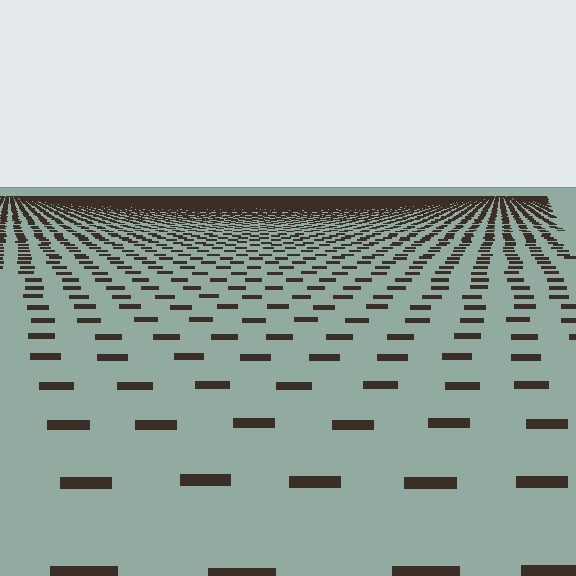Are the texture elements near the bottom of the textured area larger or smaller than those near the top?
Larger. Near the bottom, elements are closer to the viewer and appear at a bigger on-screen size.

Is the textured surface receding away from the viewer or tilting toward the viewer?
The surface is receding away from the viewer. Texture elements get smaller and denser toward the top.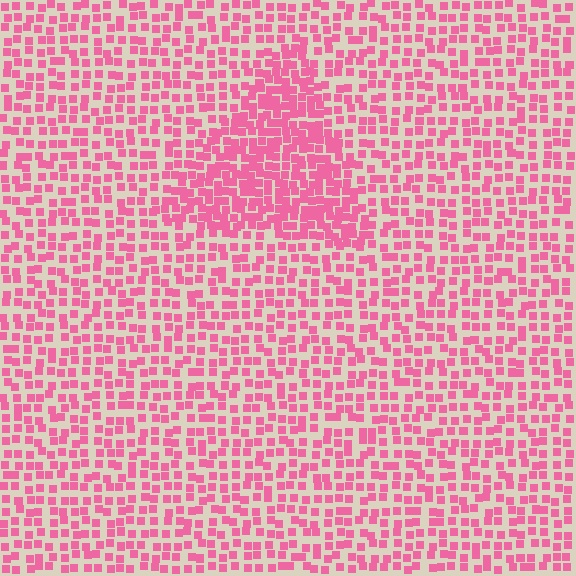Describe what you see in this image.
The image contains small pink elements arranged at two different densities. A triangle-shaped region is visible where the elements are more densely packed than the surrounding area.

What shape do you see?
I see a triangle.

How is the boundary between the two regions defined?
The boundary is defined by a change in element density (approximately 1.8x ratio). All elements are the same color, size, and shape.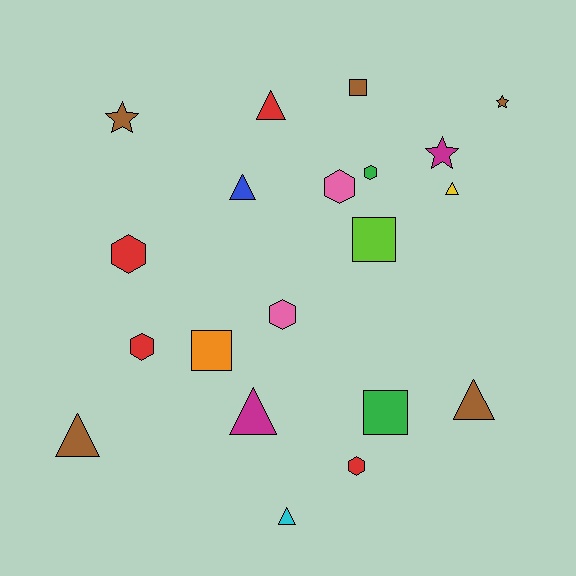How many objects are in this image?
There are 20 objects.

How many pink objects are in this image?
There are 2 pink objects.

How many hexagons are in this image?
There are 6 hexagons.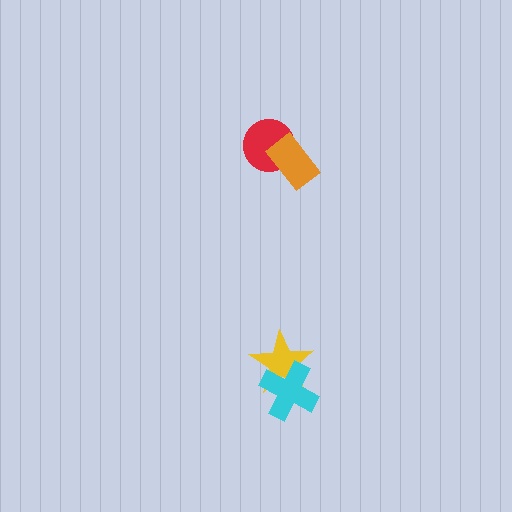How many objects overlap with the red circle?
1 object overlaps with the red circle.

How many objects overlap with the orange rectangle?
1 object overlaps with the orange rectangle.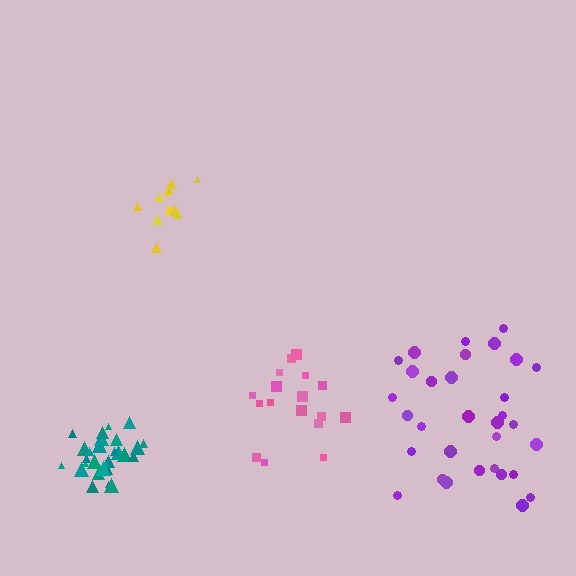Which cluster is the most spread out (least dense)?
Purple.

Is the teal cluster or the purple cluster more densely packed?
Teal.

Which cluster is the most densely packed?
Teal.